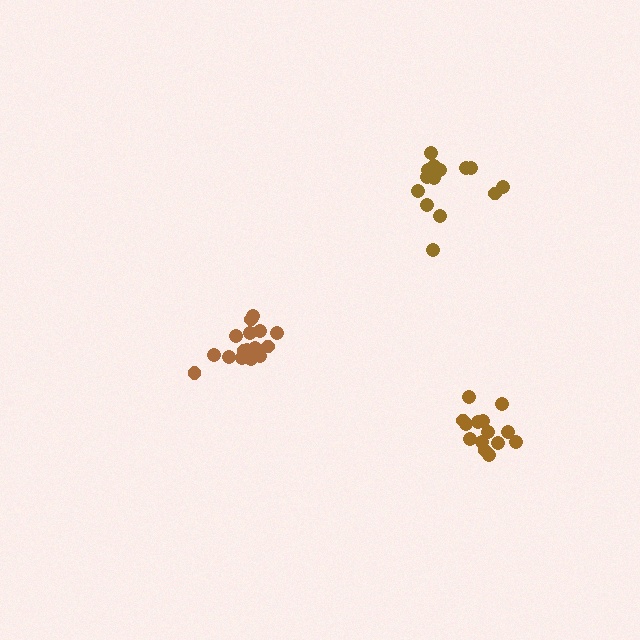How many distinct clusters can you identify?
There are 3 distinct clusters.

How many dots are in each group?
Group 1: 14 dots, Group 2: 16 dots, Group 3: 14 dots (44 total).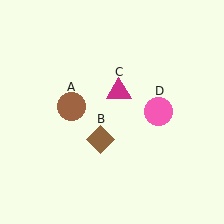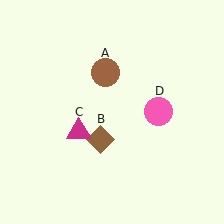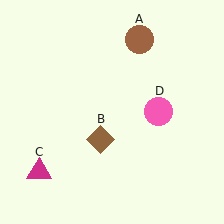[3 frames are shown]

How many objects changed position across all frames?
2 objects changed position: brown circle (object A), magenta triangle (object C).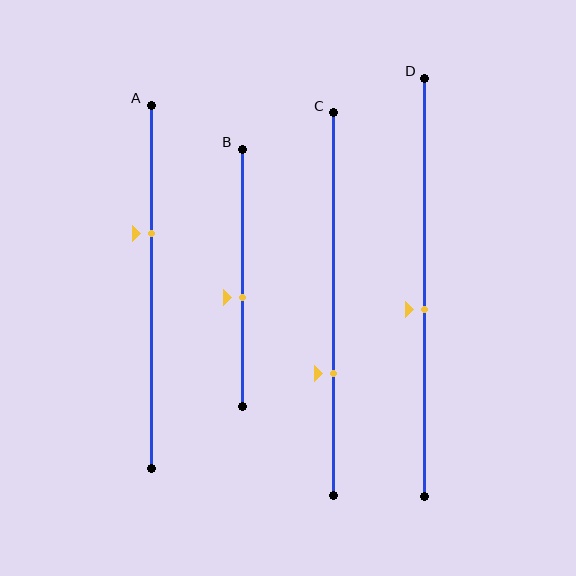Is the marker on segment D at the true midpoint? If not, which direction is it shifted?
No, the marker on segment D is shifted downward by about 5% of the segment length.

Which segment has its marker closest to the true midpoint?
Segment D has its marker closest to the true midpoint.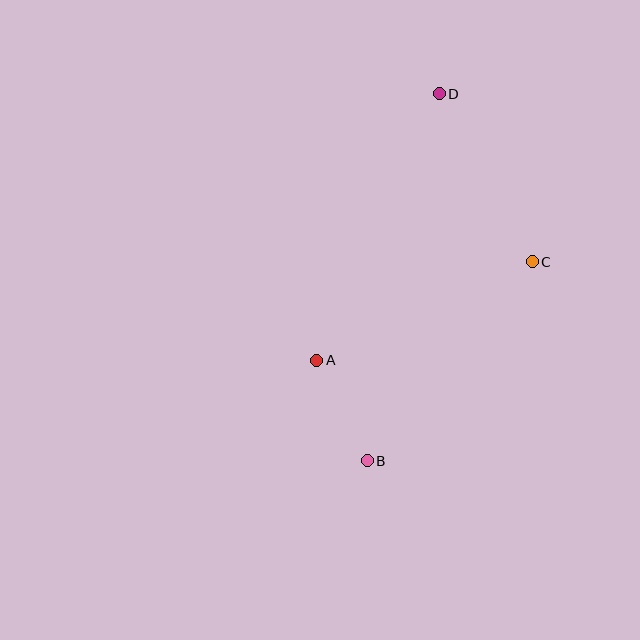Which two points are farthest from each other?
Points B and D are farthest from each other.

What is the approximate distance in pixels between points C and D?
The distance between C and D is approximately 192 pixels.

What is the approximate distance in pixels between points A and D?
The distance between A and D is approximately 294 pixels.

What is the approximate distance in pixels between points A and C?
The distance between A and C is approximately 237 pixels.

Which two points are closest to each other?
Points A and B are closest to each other.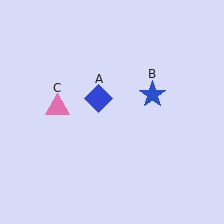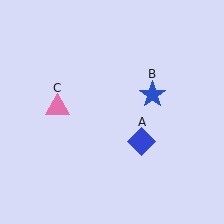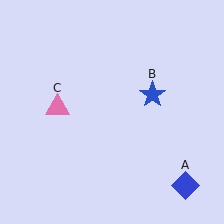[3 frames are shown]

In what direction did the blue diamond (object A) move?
The blue diamond (object A) moved down and to the right.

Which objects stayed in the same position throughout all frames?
Blue star (object B) and pink triangle (object C) remained stationary.